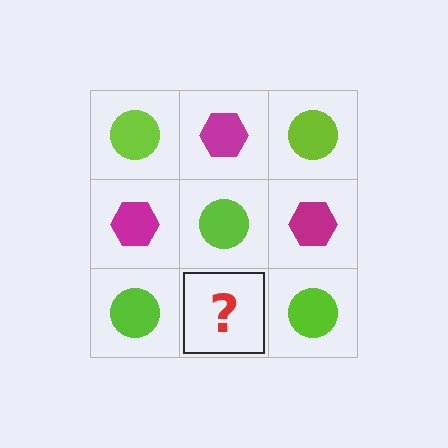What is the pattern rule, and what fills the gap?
The rule is that it alternates lime circle and magenta hexagon in a checkerboard pattern. The gap should be filled with a magenta hexagon.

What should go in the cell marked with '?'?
The missing cell should contain a magenta hexagon.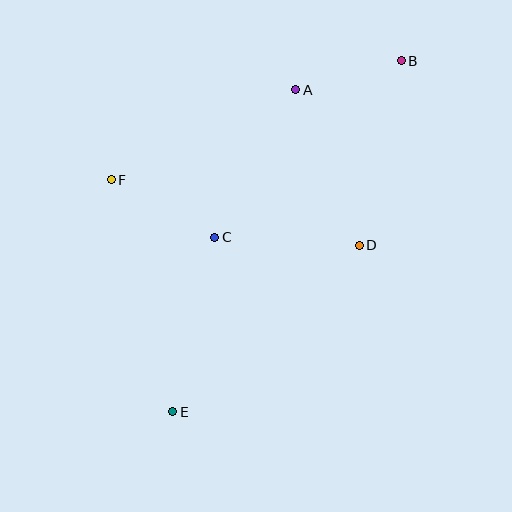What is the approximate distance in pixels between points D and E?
The distance between D and E is approximately 250 pixels.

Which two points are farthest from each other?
Points B and E are farthest from each other.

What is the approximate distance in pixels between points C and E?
The distance between C and E is approximately 179 pixels.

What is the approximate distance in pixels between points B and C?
The distance between B and C is approximately 257 pixels.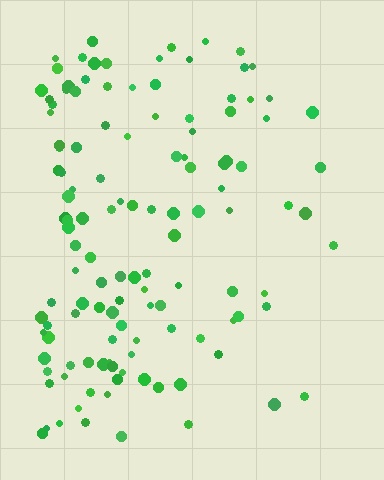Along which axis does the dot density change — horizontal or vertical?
Horizontal.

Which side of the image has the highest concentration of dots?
The left.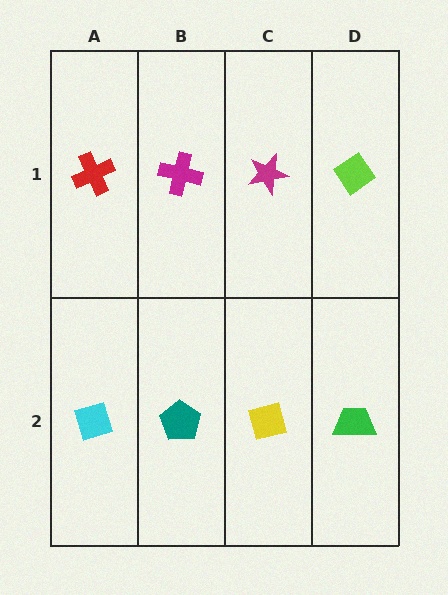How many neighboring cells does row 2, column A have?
2.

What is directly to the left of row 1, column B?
A red cross.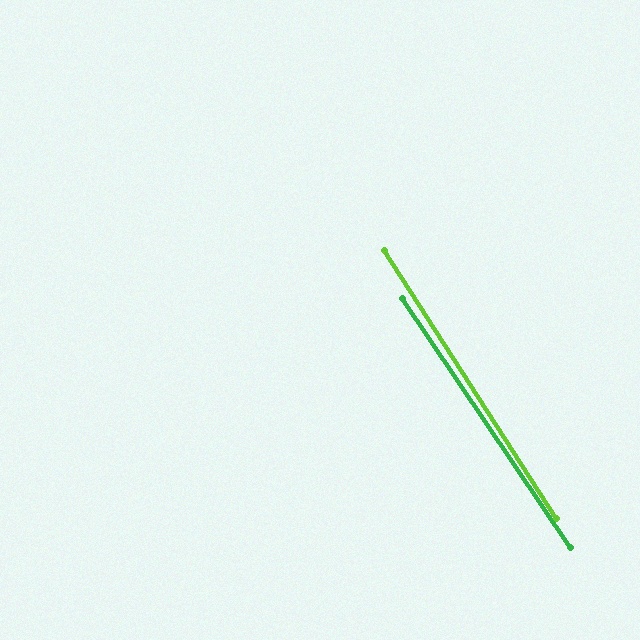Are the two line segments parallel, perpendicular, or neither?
Parallel — their directions differ by only 1.3°.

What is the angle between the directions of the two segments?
Approximately 1 degree.